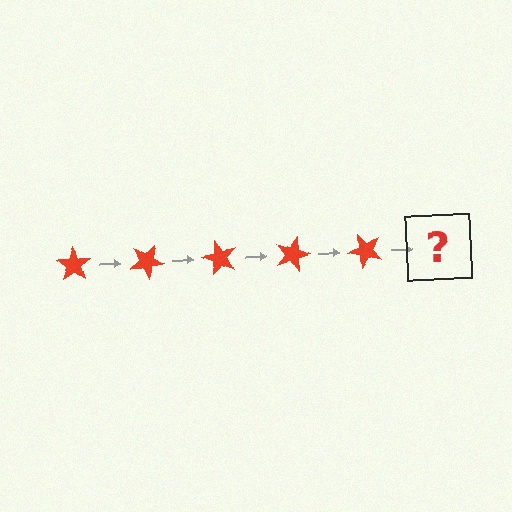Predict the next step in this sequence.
The next step is a red star rotated 150 degrees.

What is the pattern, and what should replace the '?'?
The pattern is that the star rotates 30 degrees each step. The '?' should be a red star rotated 150 degrees.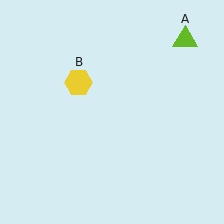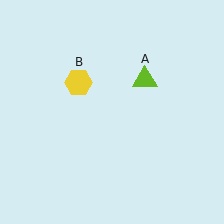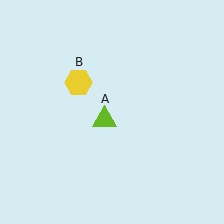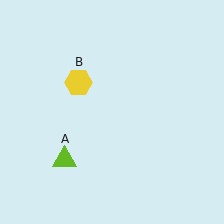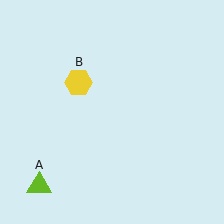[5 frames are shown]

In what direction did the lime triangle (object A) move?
The lime triangle (object A) moved down and to the left.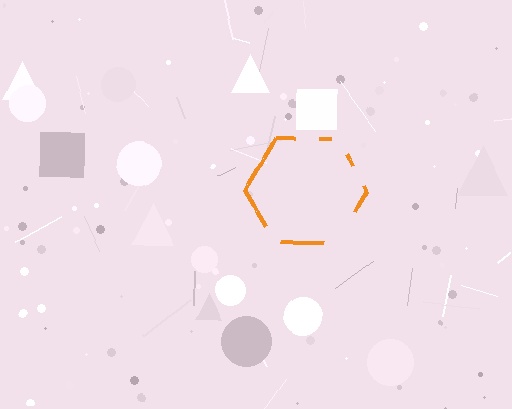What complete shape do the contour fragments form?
The contour fragments form a hexagon.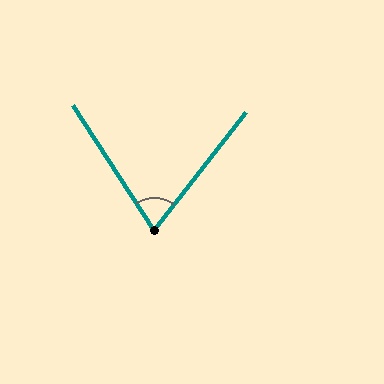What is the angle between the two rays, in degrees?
Approximately 71 degrees.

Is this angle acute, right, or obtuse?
It is acute.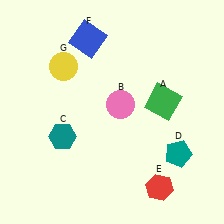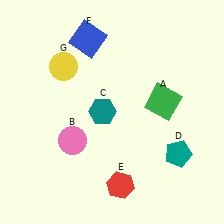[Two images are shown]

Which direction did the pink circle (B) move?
The pink circle (B) moved left.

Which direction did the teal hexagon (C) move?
The teal hexagon (C) moved right.